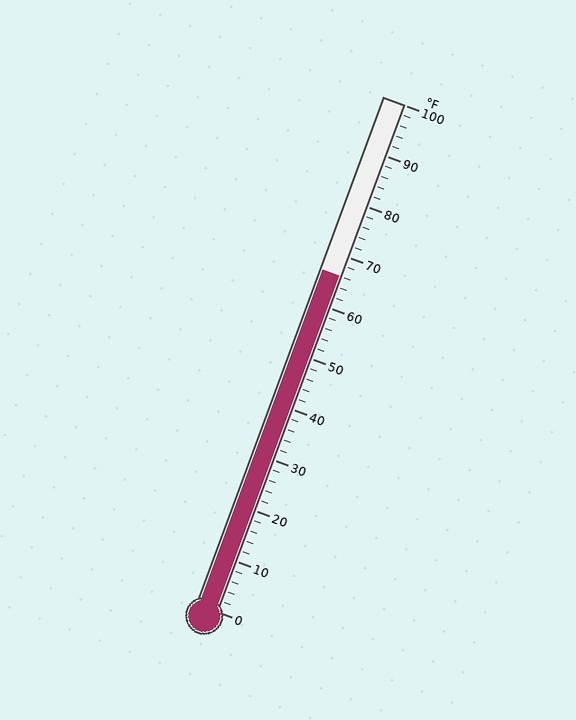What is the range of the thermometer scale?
The thermometer scale ranges from 0°F to 100°F.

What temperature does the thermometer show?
The thermometer shows approximately 66°F.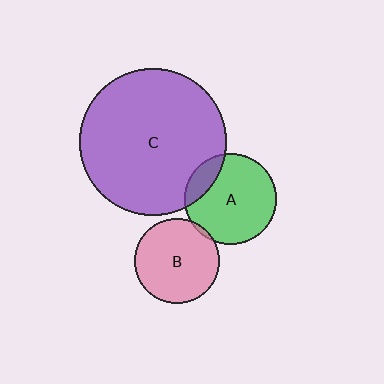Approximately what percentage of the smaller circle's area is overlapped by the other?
Approximately 15%.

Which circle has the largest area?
Circle C (purple).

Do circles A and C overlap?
Yes.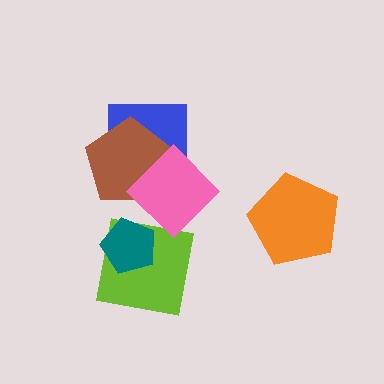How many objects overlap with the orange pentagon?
0 objects overlap with the orange pentagon.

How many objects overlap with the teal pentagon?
1 object overlaps with the teal pentagon.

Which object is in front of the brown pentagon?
The pink diamond is in front of the brown pentagon.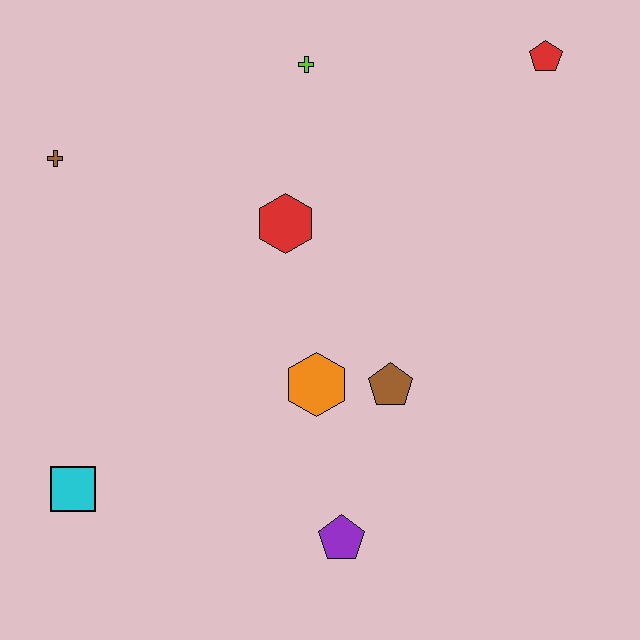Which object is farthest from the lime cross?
The cyan square is farthest from the lime cross.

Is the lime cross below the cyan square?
No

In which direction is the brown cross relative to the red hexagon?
The brown cross is to the left of the red hexagon.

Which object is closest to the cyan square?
The orange hexagon is closest to the cyan square.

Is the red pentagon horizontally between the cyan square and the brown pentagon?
No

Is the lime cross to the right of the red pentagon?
No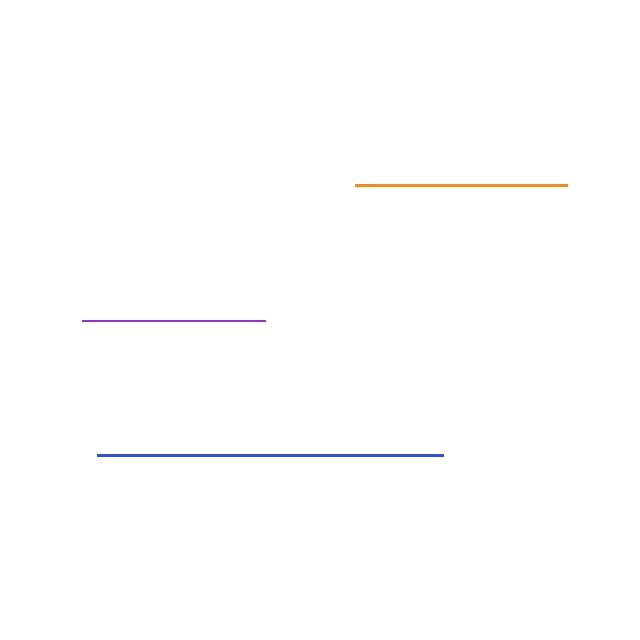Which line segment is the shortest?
The purple line is the shortest at approximately 182 pixels.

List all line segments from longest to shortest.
From longest to shortest: blue, orange, purple.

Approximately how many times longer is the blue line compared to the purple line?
The blue line is approximately 1.9 times the length of the purple line.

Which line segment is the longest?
The blue line is the longest at approximately 346 pixels.